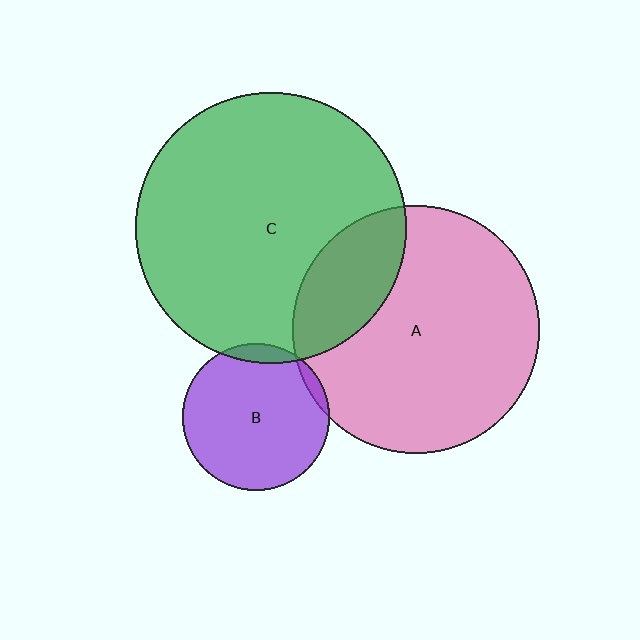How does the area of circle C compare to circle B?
Approximately 3.4 times.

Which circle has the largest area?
Circle C (green).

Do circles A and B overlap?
Yes.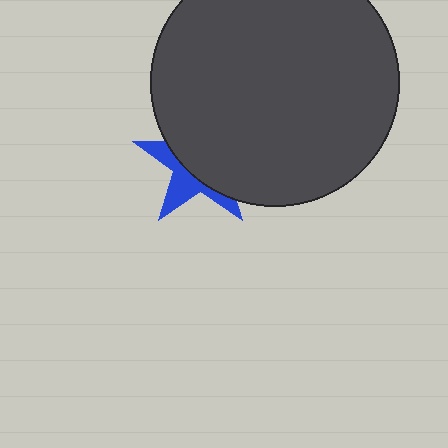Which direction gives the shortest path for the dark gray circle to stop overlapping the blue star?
Moving toward the upper-right gives the shortest separation.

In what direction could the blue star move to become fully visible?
The blue star could move toward the lower-left. That would shift it out from behind the dark gray circle entirely.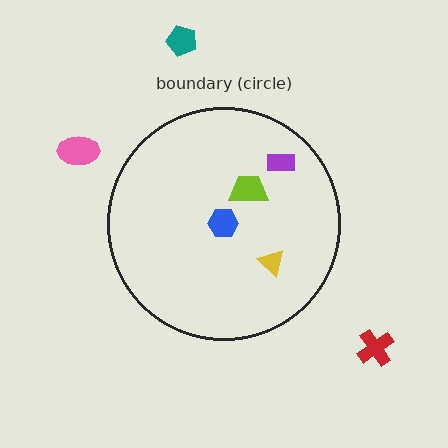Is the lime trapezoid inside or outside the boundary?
Inside.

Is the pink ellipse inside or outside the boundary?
Outside.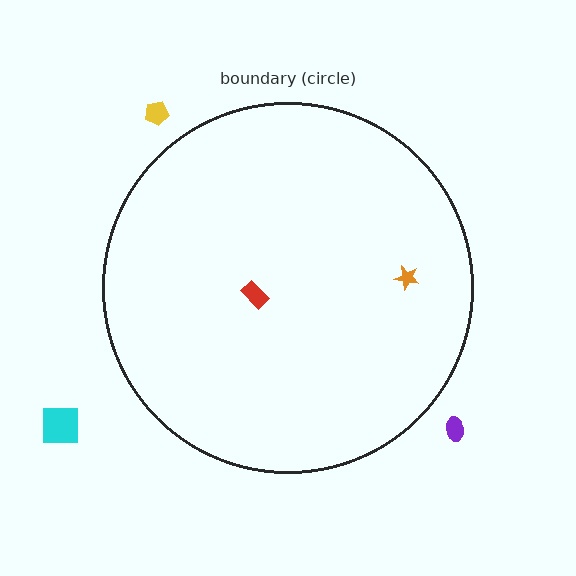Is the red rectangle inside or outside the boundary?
Inside.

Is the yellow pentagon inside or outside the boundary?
Outside.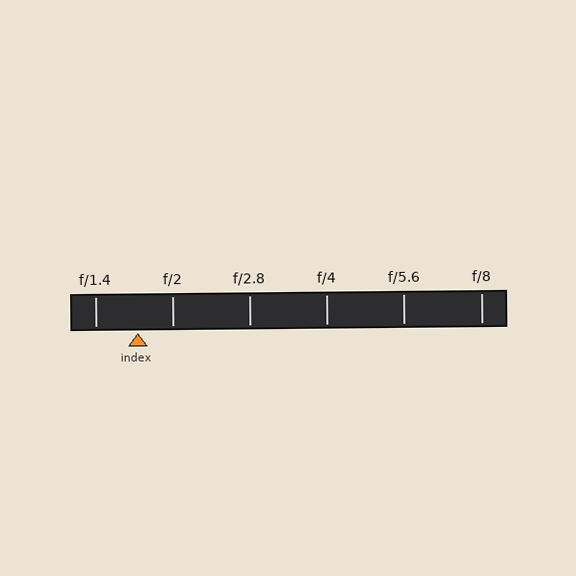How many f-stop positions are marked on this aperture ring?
There are 6 f-stop positions marked.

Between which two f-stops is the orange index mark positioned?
The index mark is between f/1.4 and f/2.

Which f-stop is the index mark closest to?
The index mark is closest to f/2.